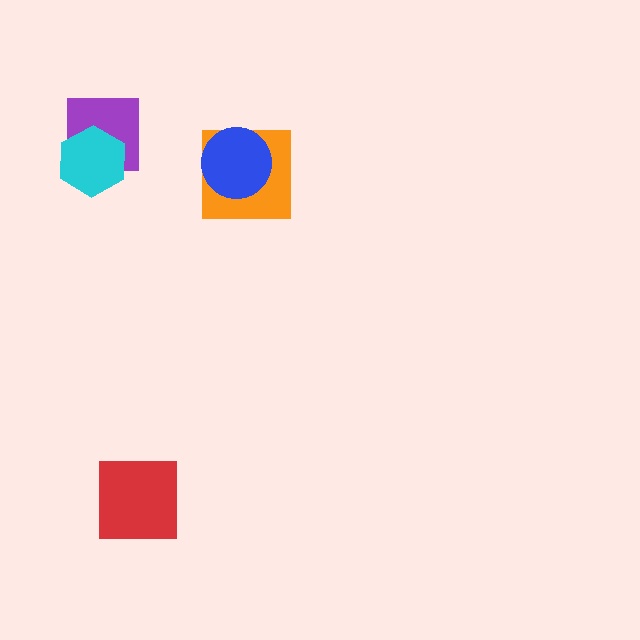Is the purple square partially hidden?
Yes, it is partially covered by another shape.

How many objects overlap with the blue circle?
1 object overlaps with the blue circle.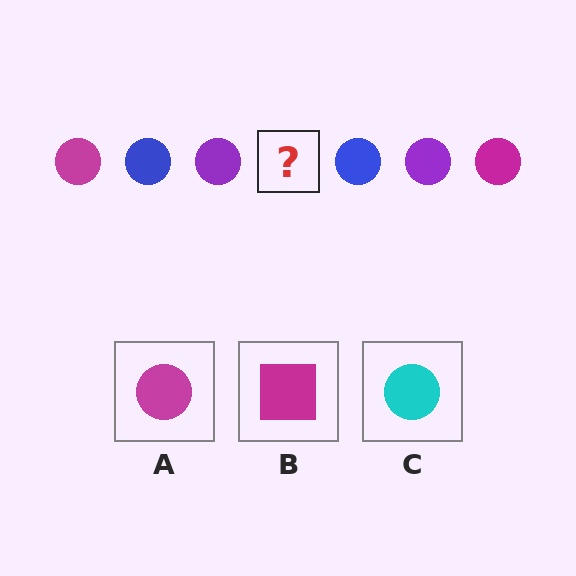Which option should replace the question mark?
Option A.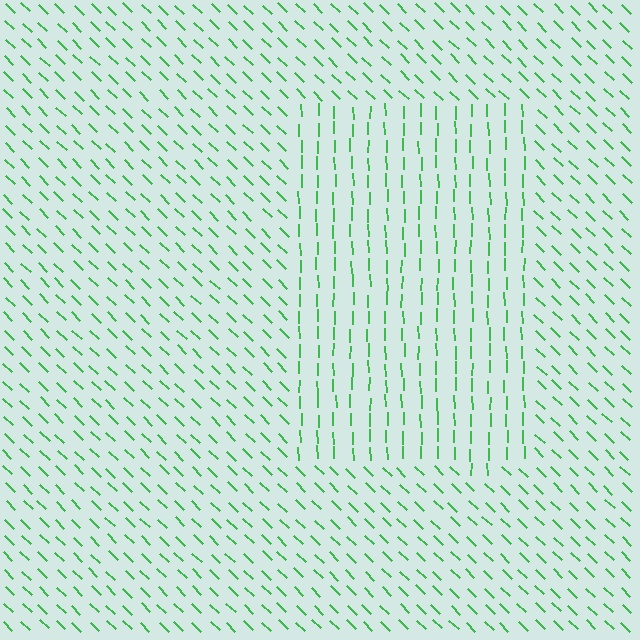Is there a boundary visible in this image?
Yes, there is a texture boundary formed by a change in line orientation.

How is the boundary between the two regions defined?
The boundary is defined purely by a change in line orientation (approximately 45 degrees difference). All lines are the same color and thickness.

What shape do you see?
I see a rectangle.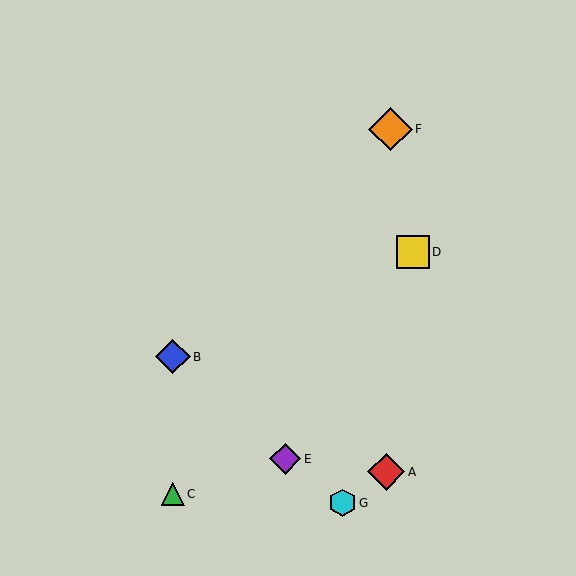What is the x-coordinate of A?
Object A is at x≈386.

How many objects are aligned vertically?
2 objects (B, C) are aligned vertically.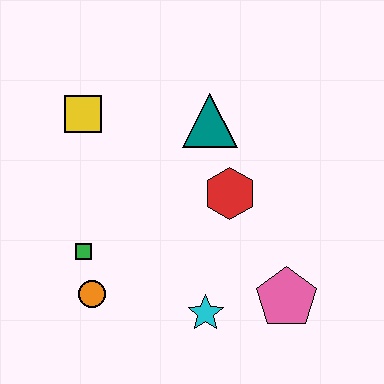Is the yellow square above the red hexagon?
Yes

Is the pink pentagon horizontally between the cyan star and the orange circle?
No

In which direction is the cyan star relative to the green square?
The cyan star is to the right of the green square.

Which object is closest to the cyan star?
The pink pentagon is closest to the cyan star.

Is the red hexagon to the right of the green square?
Yes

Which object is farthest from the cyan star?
The yellow square is farthest from the cyan star.